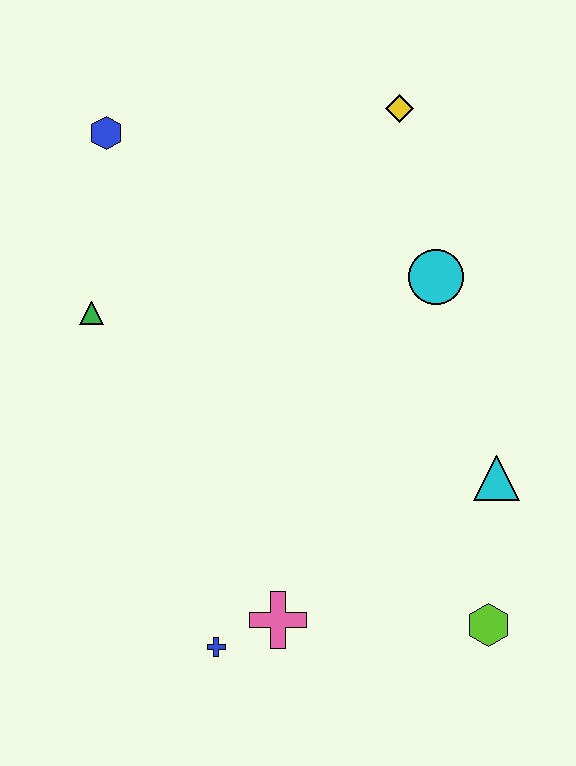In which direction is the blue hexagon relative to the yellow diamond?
The blue hexagon is to the left of the yellow diamond.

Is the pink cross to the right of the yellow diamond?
No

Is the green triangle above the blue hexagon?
No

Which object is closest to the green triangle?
The blue hexagon is closest to the green triangle.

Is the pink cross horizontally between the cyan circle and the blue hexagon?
Yes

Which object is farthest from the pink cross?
The yellow diamond is farthest from the pink cross.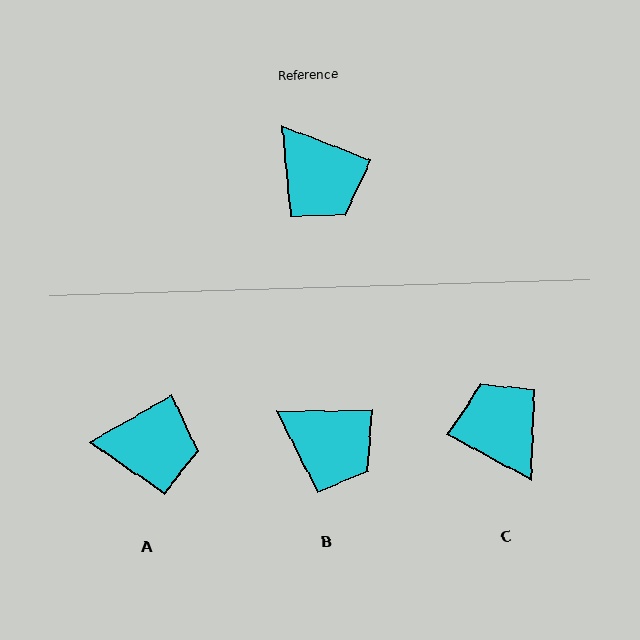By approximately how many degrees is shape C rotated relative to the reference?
Approximately 172 degrees counter-clockwise.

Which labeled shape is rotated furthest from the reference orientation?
C, about 172 degrees away.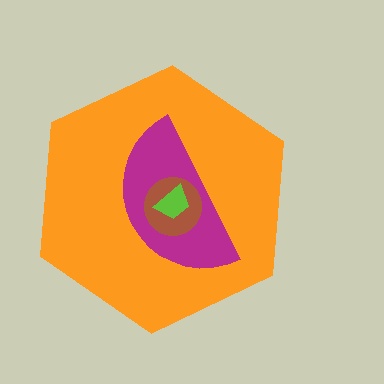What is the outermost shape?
The orange hexagon.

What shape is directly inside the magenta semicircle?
The brown circle.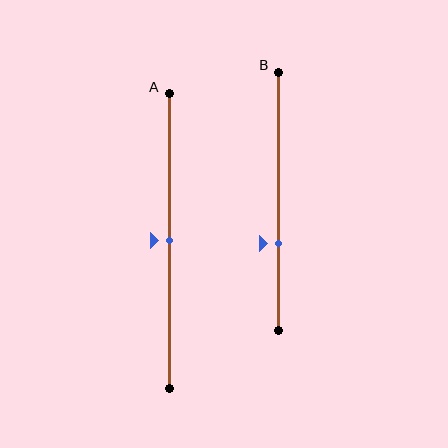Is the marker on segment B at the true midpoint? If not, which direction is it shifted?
No, the marker on segment B is shifted downward by about 16% of the segment length.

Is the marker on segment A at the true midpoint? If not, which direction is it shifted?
Yes, the marker on segment A is at the true midpoint.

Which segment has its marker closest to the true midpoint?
Segment A has its marker closest to the true midpoint.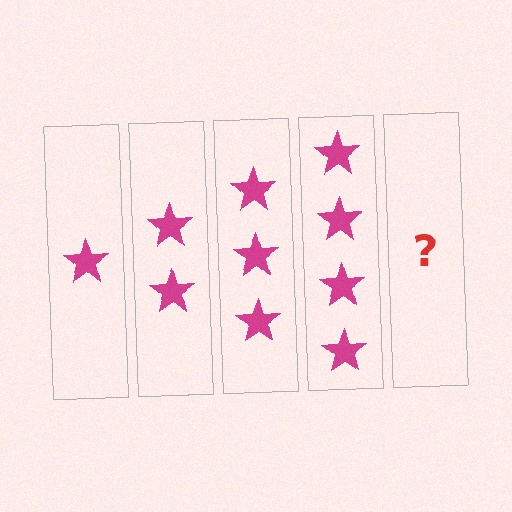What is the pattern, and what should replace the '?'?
The pattern is that each step adds one more star. The '?' should be 5 stars.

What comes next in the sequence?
The next element should be 5 stars.